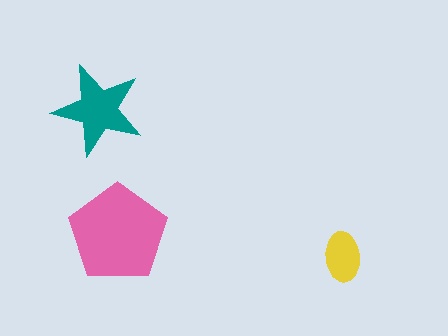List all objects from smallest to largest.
The yellow ellipse, the teal star, the pink pentagon.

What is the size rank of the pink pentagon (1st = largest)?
1st.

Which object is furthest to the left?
The teal star is leftmost.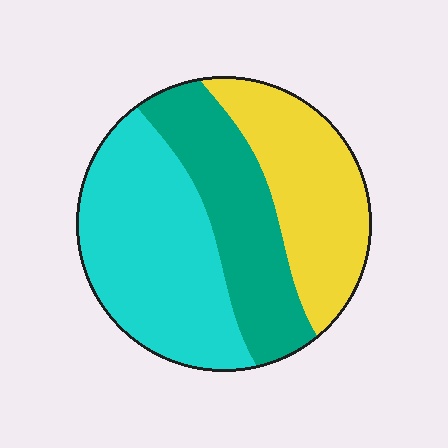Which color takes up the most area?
Cyan, at roughly 40%.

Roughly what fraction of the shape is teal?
Teal covers 29% of the shape.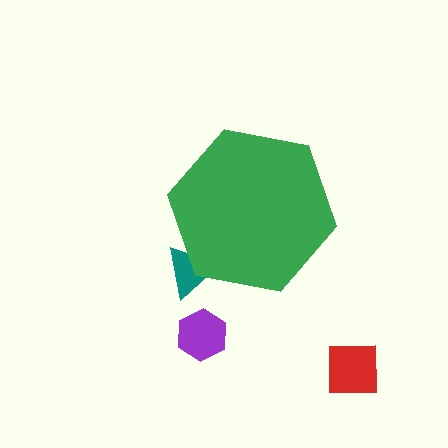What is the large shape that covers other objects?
A green hexagon.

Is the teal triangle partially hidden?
Yes, the teal triangle is partially hidden behind the green hexagon.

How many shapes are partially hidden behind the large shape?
1 shape is partially hidden.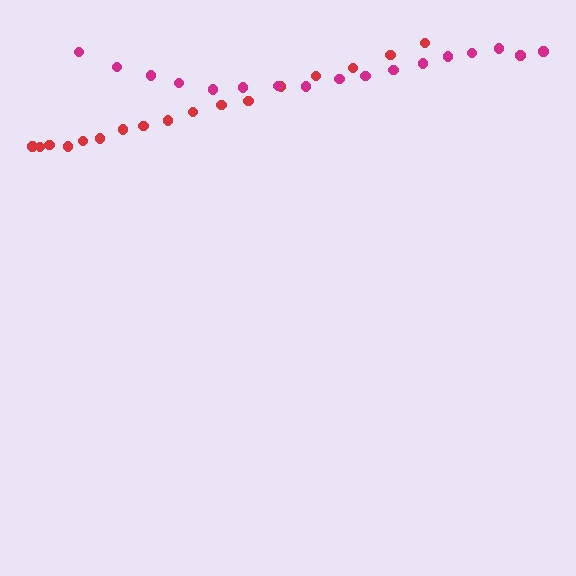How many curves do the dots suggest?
There are 2 distinct paths.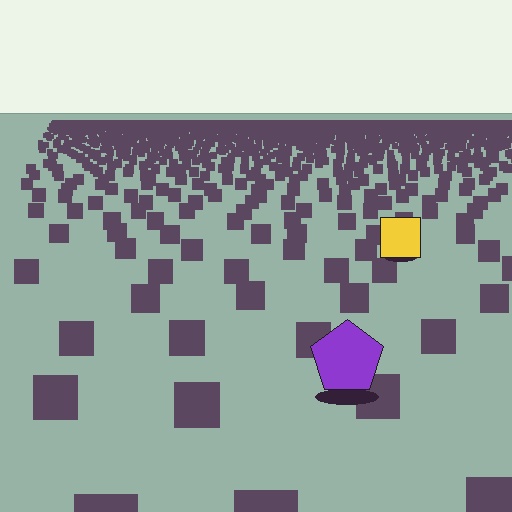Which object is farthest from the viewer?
The yellow square is farthest from the viewer. It appears smaller and the ground texture around it is denser.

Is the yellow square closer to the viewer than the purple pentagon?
No. The purple pentagon is closer — you can tell from the texture gradient: the ground texture is coarser near it.